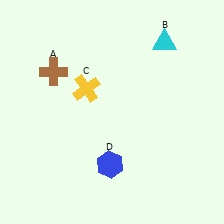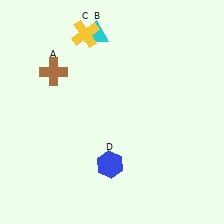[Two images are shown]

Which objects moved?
The objects that moved are: the cyan triangle (B), the yellow cross (C).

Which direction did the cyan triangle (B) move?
The cyan triangle (B) moved left.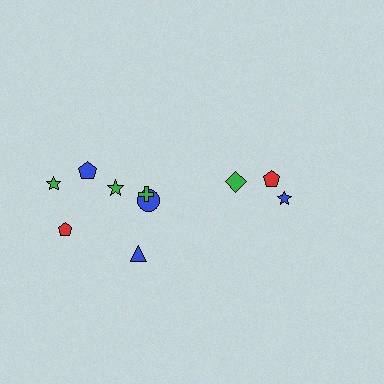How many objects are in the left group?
There are 7 objects.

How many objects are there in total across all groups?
There are 10 objects.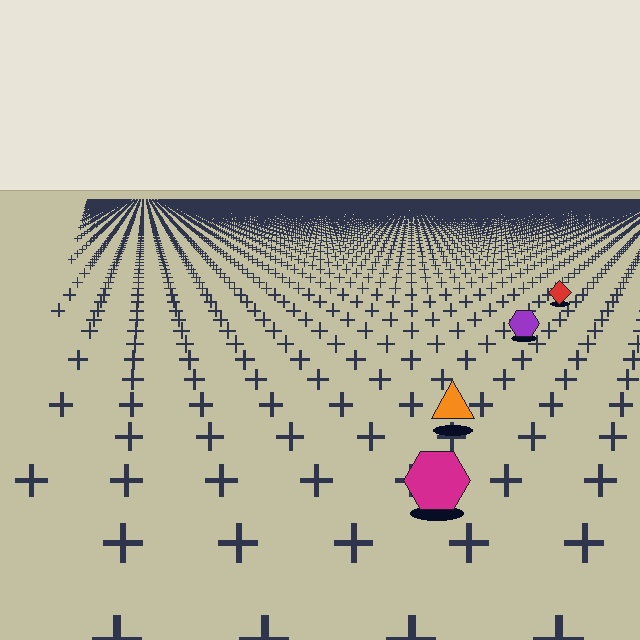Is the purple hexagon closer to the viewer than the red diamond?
Yes. The purple hexagon is closer — you can tell from the texture gradient: the ground texture is coarser near it.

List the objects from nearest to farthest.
From nearest to farthest: the magenta hexagon, the orange triangle, the purple hexagon, the red diamond.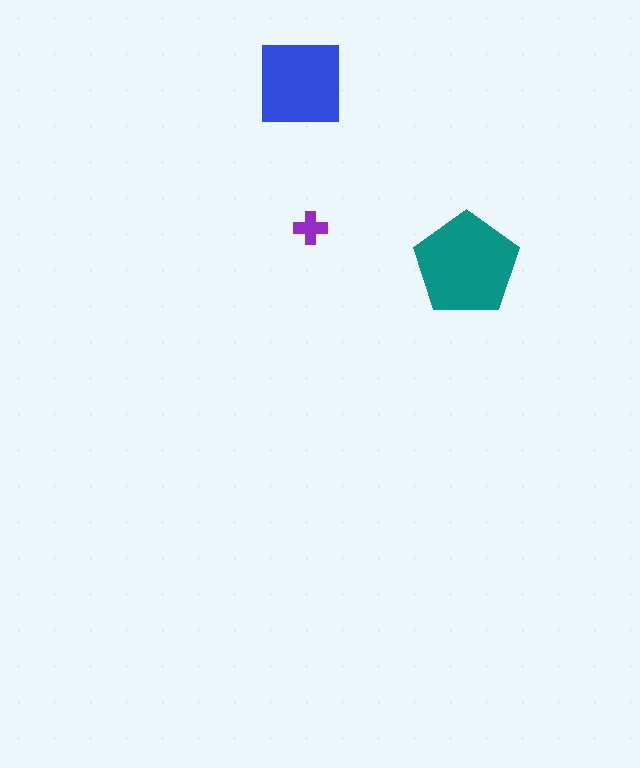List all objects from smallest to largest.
The purple cross, the blue square, the teal pentagon.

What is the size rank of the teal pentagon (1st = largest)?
1st.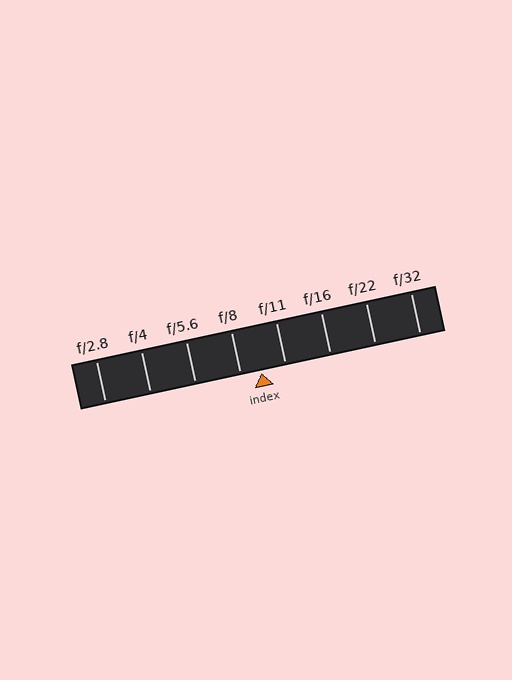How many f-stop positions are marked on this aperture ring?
There are 8 f-stop positions marked.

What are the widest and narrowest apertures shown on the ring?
The widest aperture shown is f/2.8 and the narrowest is f/32.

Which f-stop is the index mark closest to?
The index mark is closest to f/8.